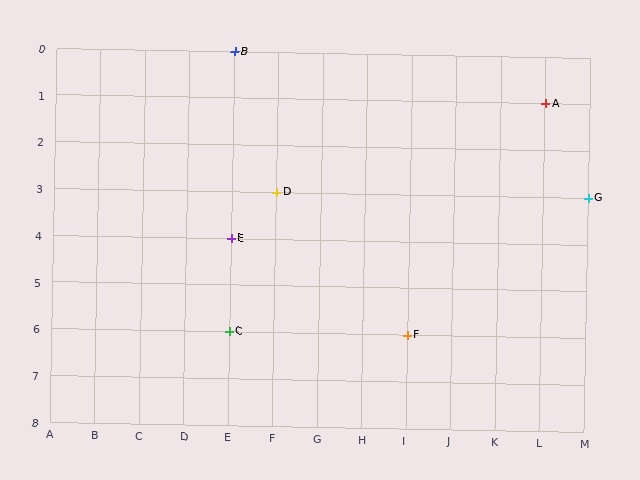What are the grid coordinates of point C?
Point C is at grid coordinates (E, 6).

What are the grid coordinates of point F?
Point F is at grid coordinates (I, 6).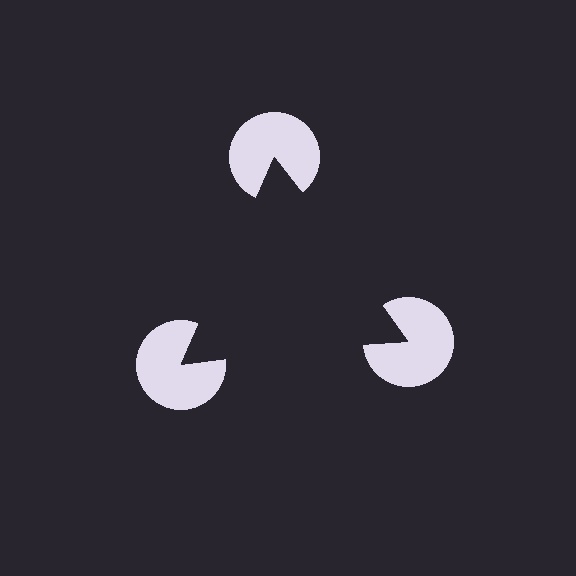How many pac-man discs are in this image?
There are 3 — one at each vertex of the illusory triangle.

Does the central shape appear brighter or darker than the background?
It typically appears slightly darker than the background, even though no actual brightness change is drawn.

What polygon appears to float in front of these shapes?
An illusory triangle — its edges are inferred from the aligned wedge cuts in the pac-man discs, not physically drawn.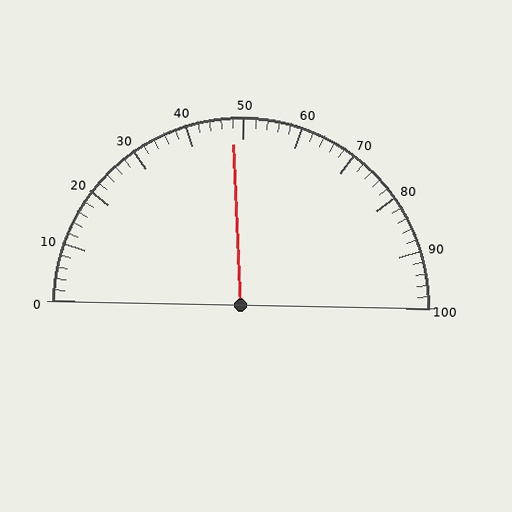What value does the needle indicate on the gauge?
The needle indicates approximately 48.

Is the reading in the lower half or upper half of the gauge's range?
The reading is in the lower half of the range (0 to 100).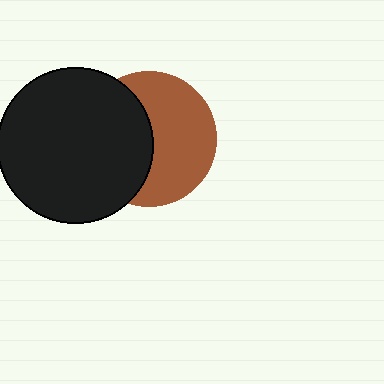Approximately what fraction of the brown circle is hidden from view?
Roughly 45% of the brown circle is hidden behind the black circle.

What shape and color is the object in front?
The object in front is a black circle.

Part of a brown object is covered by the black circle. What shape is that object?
It is a circle.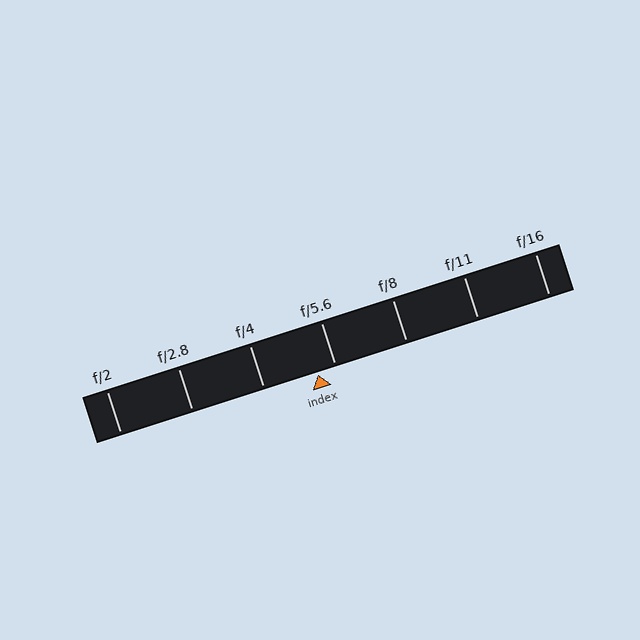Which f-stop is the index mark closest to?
The index mark is closest to f/5.6.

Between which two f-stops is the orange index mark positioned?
The index mark is between f/4 and f/5.6.